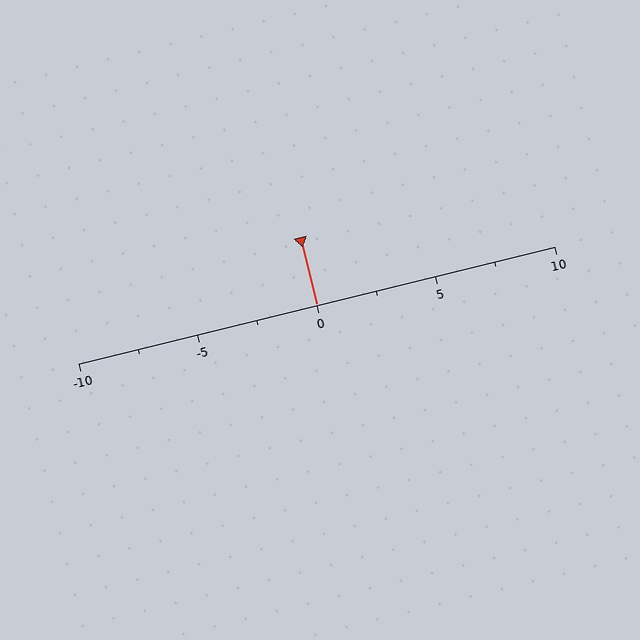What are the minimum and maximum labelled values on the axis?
The axis runs from -10 to 10.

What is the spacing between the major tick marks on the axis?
The major ticks are spaced 5 apart.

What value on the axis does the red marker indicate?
The marker indicates approximately 0.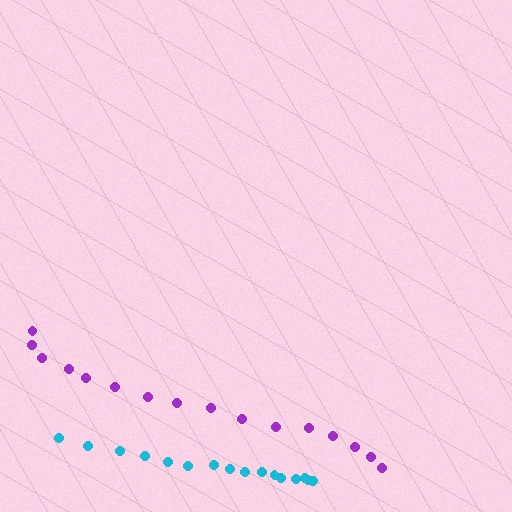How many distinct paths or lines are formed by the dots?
There are 2 distinct paths.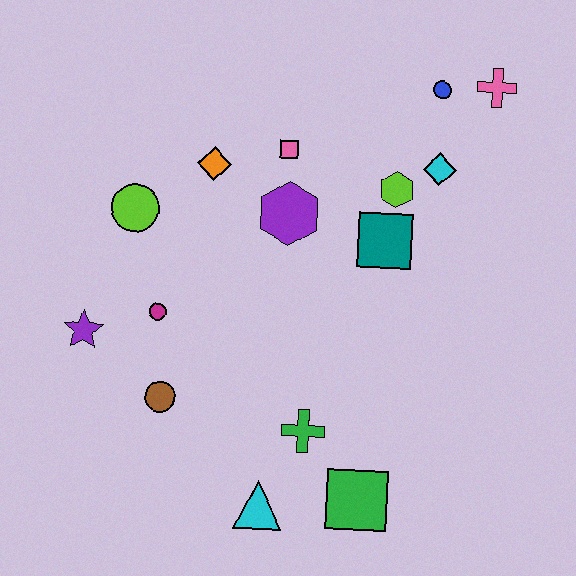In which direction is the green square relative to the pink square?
The green square is below the pink square.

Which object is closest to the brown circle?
The magenta circle is closest to the brown circle.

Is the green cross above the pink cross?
No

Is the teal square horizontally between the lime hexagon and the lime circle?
Yes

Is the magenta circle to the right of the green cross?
No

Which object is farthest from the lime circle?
The pink cross is farthest from the lime circle.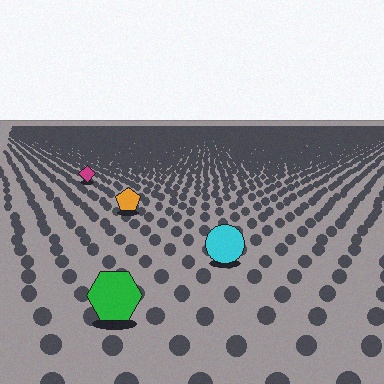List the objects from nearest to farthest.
From nearest to farthest: the green hexagon, the cyan circle, the orange pentagon, the magenta diamond.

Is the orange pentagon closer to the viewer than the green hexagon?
No. The green hexagon is closer — you can tell from the texture gradient: the ground texture is coarser near it.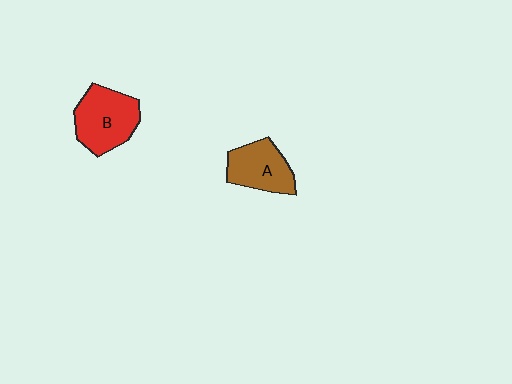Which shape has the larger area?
Shape B (red).